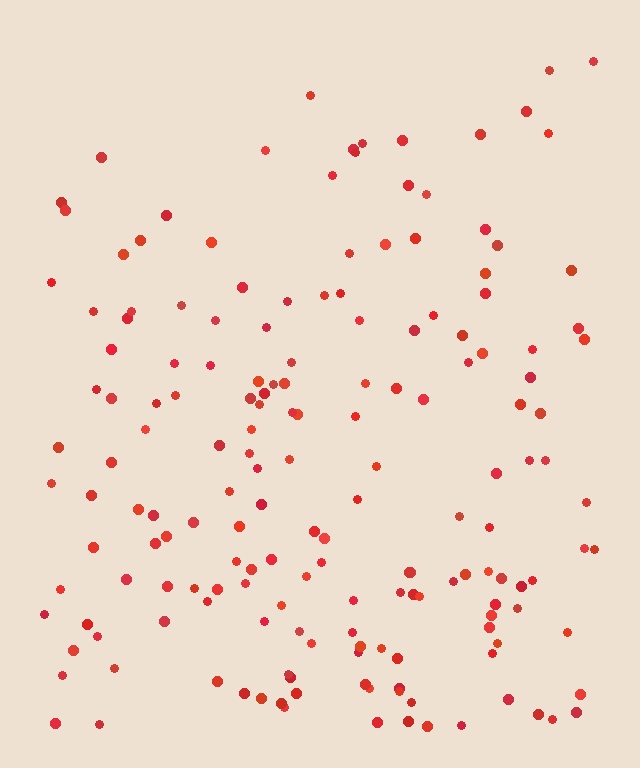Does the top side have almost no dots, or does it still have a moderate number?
Still a moderate number, just noticeably fewer than the bottom.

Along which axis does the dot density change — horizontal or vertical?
Vertical.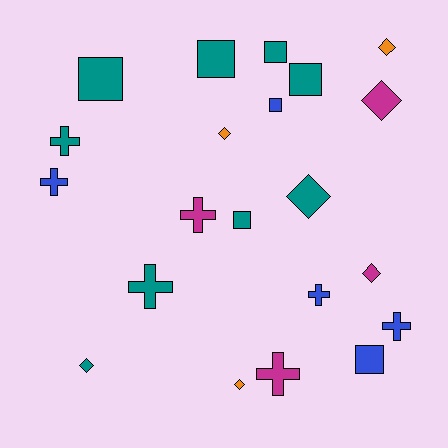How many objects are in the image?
There are 21 objects.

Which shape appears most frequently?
Square, with 7 objects.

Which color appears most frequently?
Teal, with 9 objects.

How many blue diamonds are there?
There are no blue diamonds.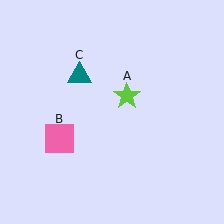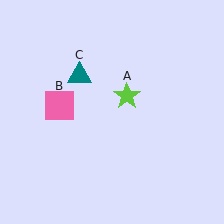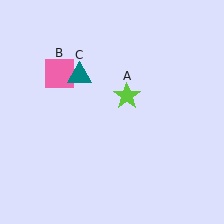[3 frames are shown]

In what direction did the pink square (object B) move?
The pink square (object B) moved up.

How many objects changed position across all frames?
1 object changed position: pink square (object B).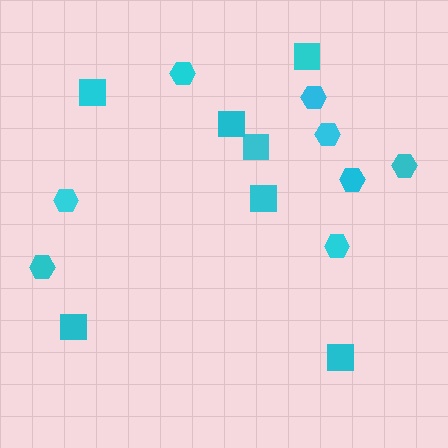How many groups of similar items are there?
There are 2 groups: one group of hexagons (8) and one group of squares (7).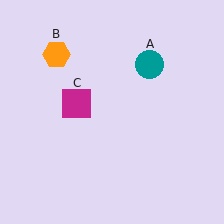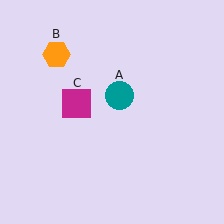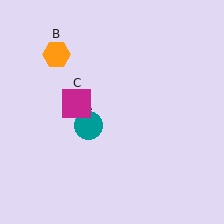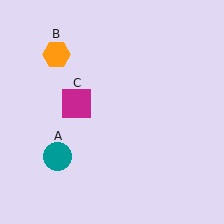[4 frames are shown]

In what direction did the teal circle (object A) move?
The teal circle (object A) moved down and to the left.